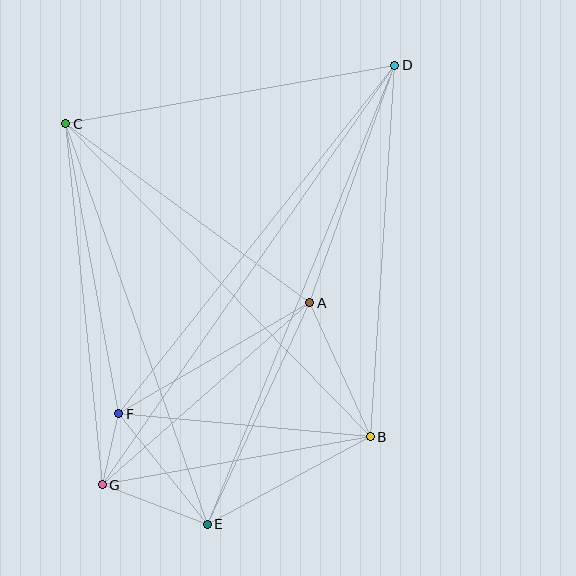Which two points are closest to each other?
Points F and G are closest to each other.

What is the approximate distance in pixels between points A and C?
The distance between A and C is approximately 303 pixels.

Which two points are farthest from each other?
Points D and G are farthest from each other.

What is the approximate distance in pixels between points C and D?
The distance between C and D is approximately 334 pixels.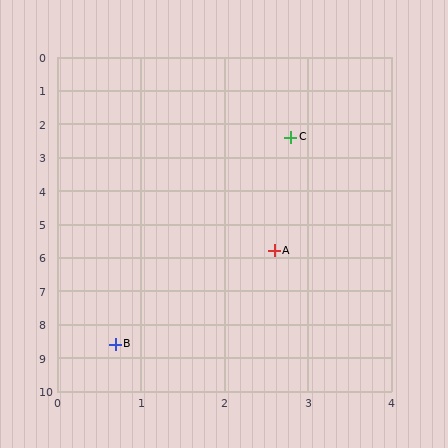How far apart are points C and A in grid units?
Points C and A are about 3.4 grid units apart.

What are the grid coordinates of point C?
Point C is at approximately (2.8, 2.4).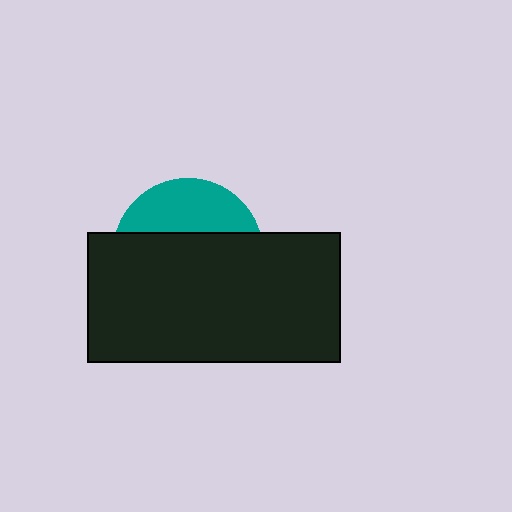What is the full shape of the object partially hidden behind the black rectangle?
The partially hidden object is a teal circle.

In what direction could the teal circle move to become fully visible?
The teal circle could move up. That would shift it out from behind the black rectangle entirely.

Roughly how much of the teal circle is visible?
A small part of it is visible (roughly 32%).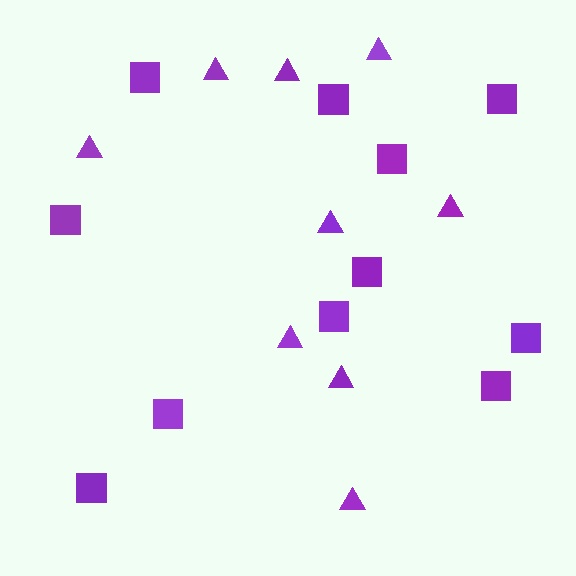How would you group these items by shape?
There are 2 groups: one group of squares (11) and one group of triangles (9).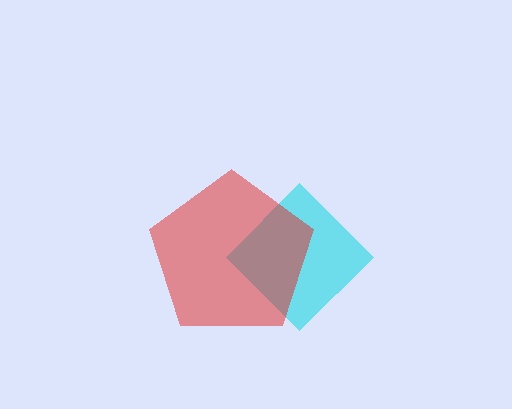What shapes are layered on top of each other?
The layered shapes are: a cyan diamond, a red pentagon.